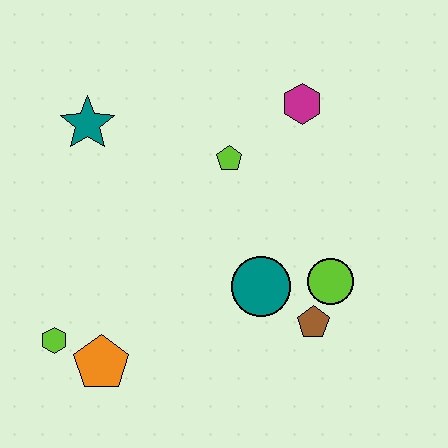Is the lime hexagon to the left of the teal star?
Yes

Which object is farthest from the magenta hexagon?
The lime hexagon is farthest from the magenta hexagon.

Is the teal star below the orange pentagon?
No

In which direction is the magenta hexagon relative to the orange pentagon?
The magenta hexagon is above the orange pentagon.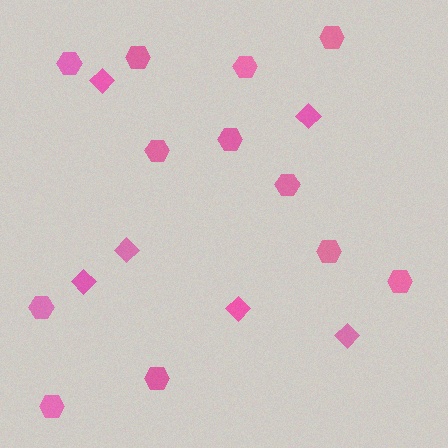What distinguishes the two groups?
There are 2 groups: one group of hexagons (12) and one group of diamonds (6).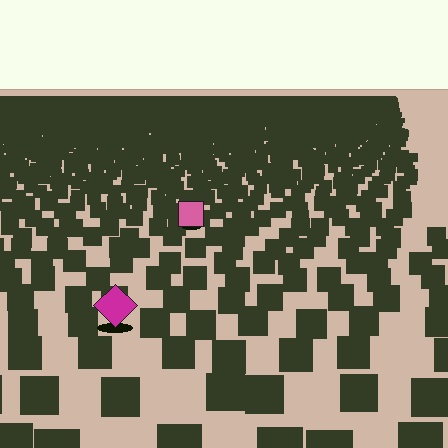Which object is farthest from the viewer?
The pink square is farthest from the viewer. It appears smaller and the ground texture around it is denser.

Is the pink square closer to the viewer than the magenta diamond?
No. The magenta diamond is closer — you can tell from the texture gradient: the ground texture is coarser near it.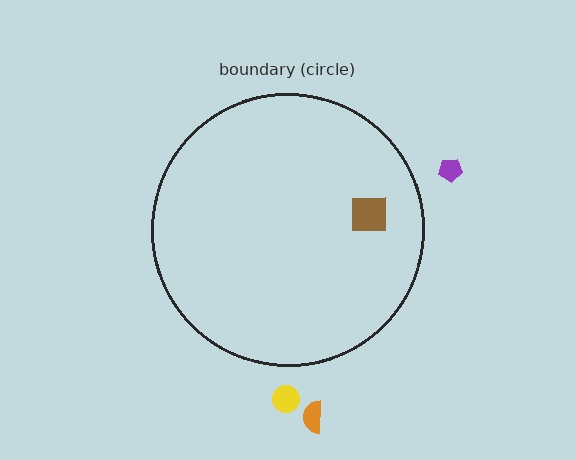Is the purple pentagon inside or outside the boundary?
Outside.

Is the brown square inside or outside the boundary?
Inside.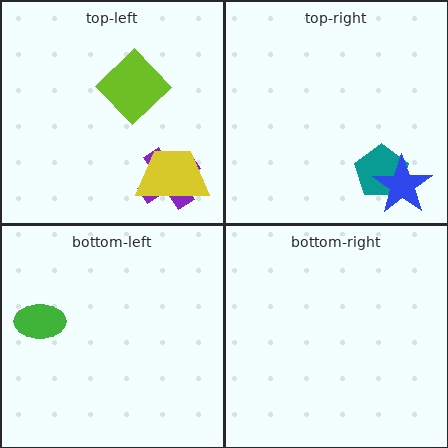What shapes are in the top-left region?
The purple cross, the yellow trapezoid, the lime diamond.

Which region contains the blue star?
The top-right region.